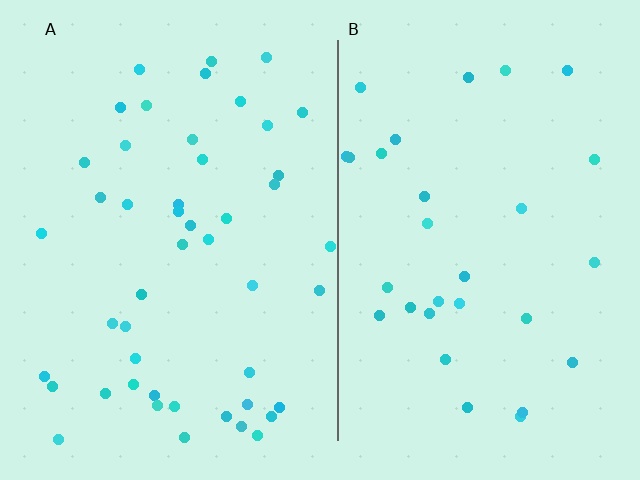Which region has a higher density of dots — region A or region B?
A (the left).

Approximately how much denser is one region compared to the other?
Approximately 1.6× — region A over region B.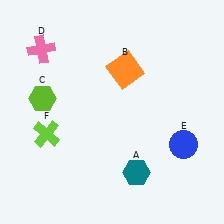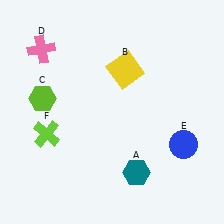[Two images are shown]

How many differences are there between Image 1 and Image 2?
There is 1 difference between the two images.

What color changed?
The square (B) changed from orange in Image 1 to yellow in Image 2.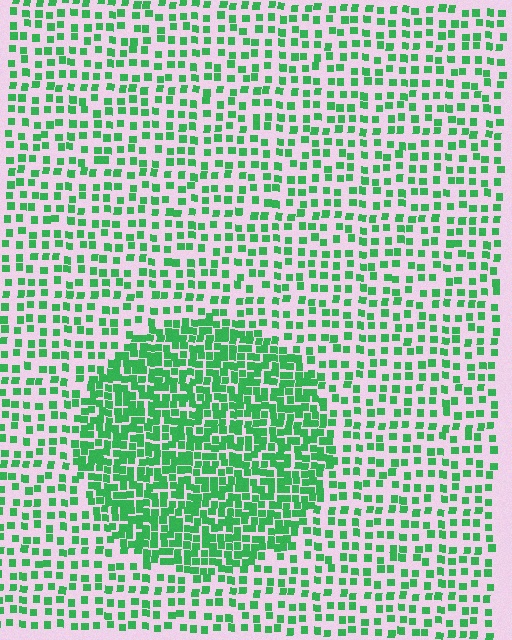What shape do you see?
I see a circle.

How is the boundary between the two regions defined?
The boundary is defined by a change in element density (approximately 2.2x ratio). All elements are the same color, size, and shape.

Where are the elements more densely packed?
The elements are more densely packed inside the circle boundary.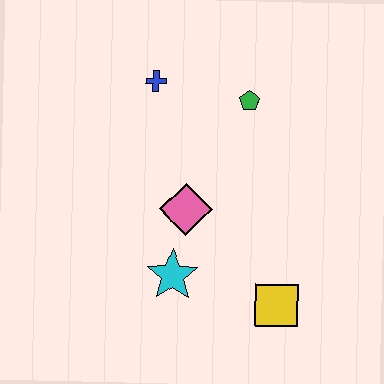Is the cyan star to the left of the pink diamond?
Yes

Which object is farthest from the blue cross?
The yellow square is farthest from the blue cross.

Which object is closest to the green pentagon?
The blue cross is closest to the green pentagon.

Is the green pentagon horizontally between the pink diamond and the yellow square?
Yes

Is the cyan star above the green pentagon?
No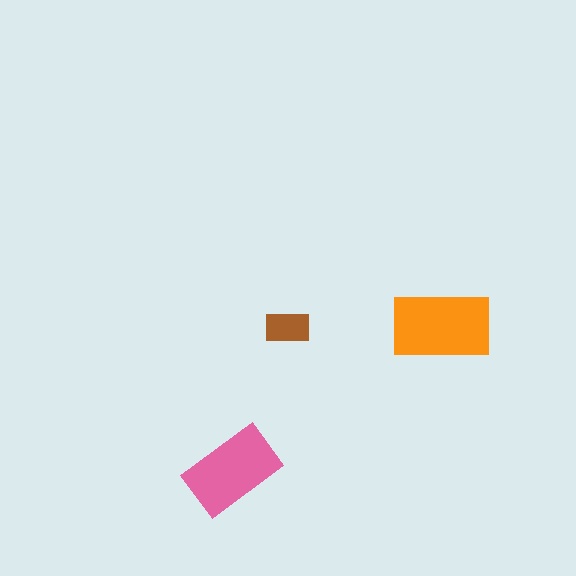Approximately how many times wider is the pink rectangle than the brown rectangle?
About 2 times wider.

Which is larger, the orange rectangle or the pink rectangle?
The orange one.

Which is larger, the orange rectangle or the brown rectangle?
The orange one.